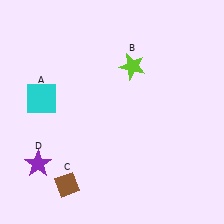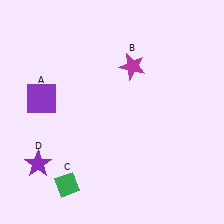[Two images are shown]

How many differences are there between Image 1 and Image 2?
There are 3 differences between the two images.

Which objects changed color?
A changed from cyan to purple. B changed from lime to magenta. C changed from brown to green.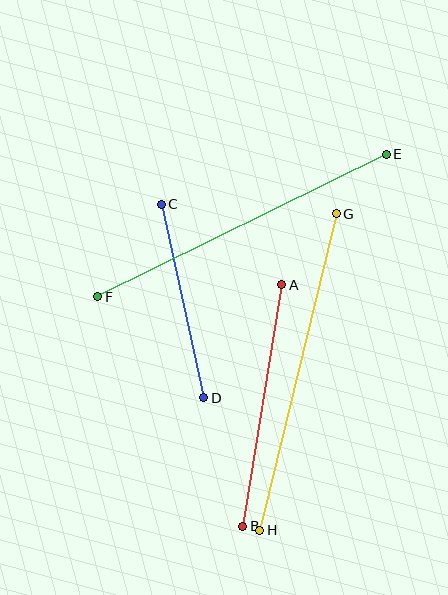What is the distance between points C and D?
The distance is approximately 198 pixels.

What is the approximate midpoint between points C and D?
The midpoint is at approximately (183, 301) pixels.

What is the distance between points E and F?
The distance is approximately 322 pixels.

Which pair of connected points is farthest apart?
Points G and H are farthest apart.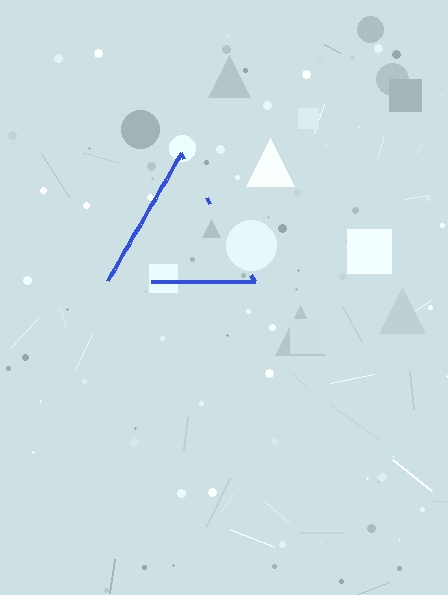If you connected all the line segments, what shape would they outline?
They would outline a triangle.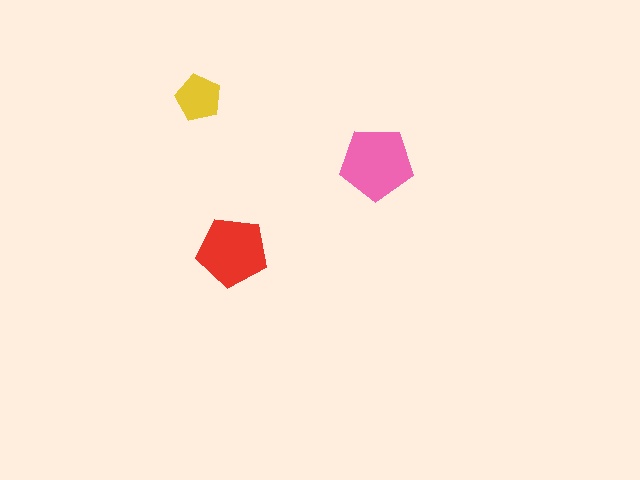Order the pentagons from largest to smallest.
the pink one, the red one, the yellow one.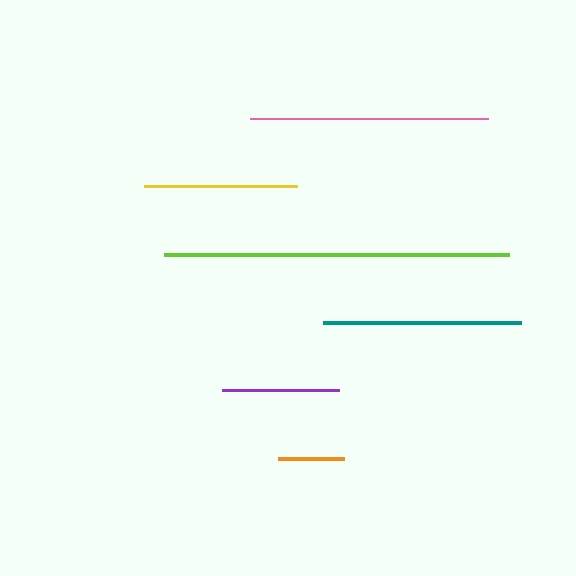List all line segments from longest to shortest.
From longest to shortest: lime, pink, teal, yellow, purple, orange.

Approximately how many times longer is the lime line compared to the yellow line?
The lime line is approximately 2.3 times the length of the yellow line.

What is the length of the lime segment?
The lime segment is approximately 345 pixels long.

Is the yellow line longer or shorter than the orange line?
The yellow line is longer than the orange line.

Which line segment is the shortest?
The orange line is the shortest at approximately 66 pixels.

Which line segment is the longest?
The lime line is the longest at approximately 345 pixels.